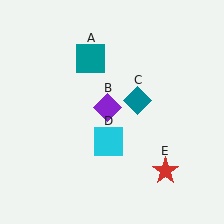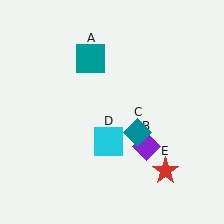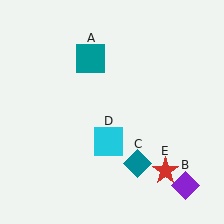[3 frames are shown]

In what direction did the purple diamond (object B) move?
The purple diamond (object B) moved down and to the right.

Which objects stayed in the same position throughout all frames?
Teal square (object A) and cyan square (object D) and red star (object E) remained stationary.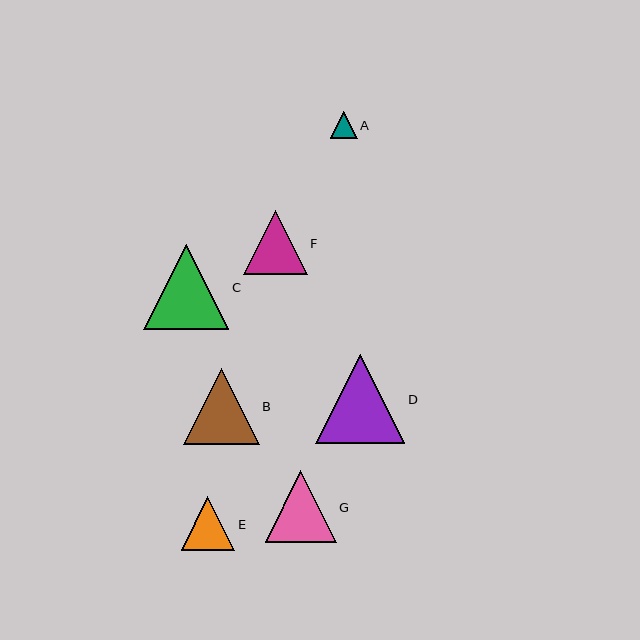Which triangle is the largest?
Triangle D is the largest with a size of approximately 89 pixels.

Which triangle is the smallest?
Triangle A is the smallest with a size of approximately 27 pixels.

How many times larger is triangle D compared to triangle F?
Triangle D is approximately 1.4 times the size of triangle F.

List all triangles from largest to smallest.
From largest to smallest: D, C, B, G, F, E, A.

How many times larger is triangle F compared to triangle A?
Triangle F is approximately 2.4 times the size of triangle A.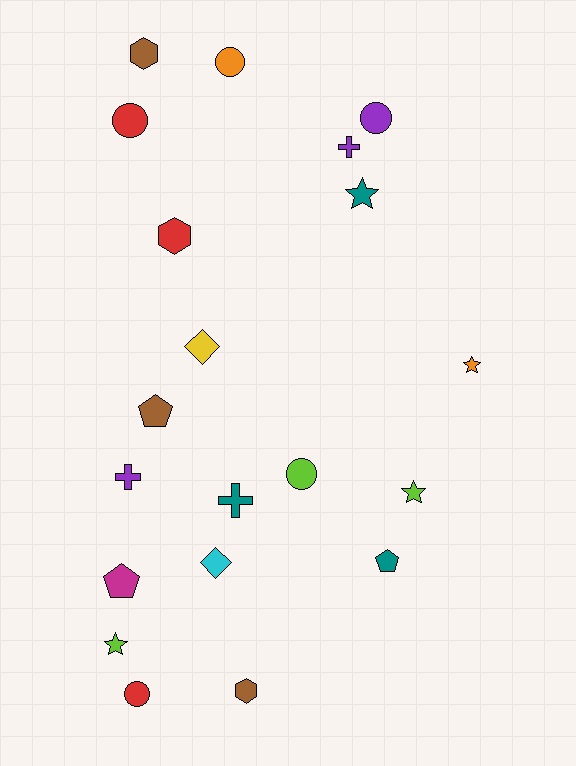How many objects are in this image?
There are 20 objects.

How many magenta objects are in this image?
There is 1 magenta object.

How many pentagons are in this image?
There are 3 pentagons.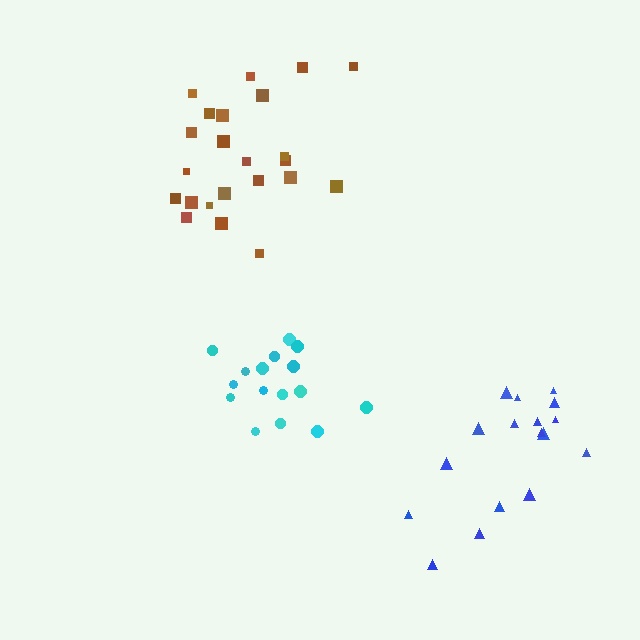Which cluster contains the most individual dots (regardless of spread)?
Brown (24).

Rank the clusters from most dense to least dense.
brown, cyan, blue.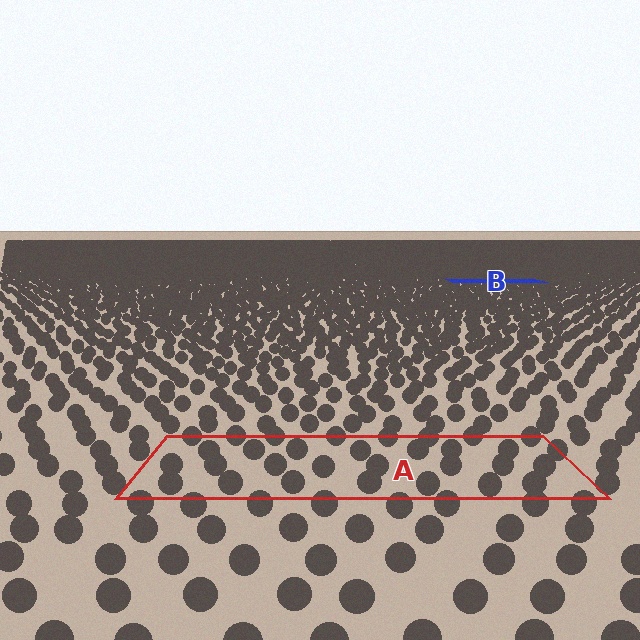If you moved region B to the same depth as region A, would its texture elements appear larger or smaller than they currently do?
They would appear larger. At a closer depth, the same texture elements are projected at a bigger on-screen size.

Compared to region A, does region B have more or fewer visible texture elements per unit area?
Region B has more texture elements per unit area — they are packed more densely because it is farther away.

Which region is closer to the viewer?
Region A is closer. The texture elements there are larger and more spread out.